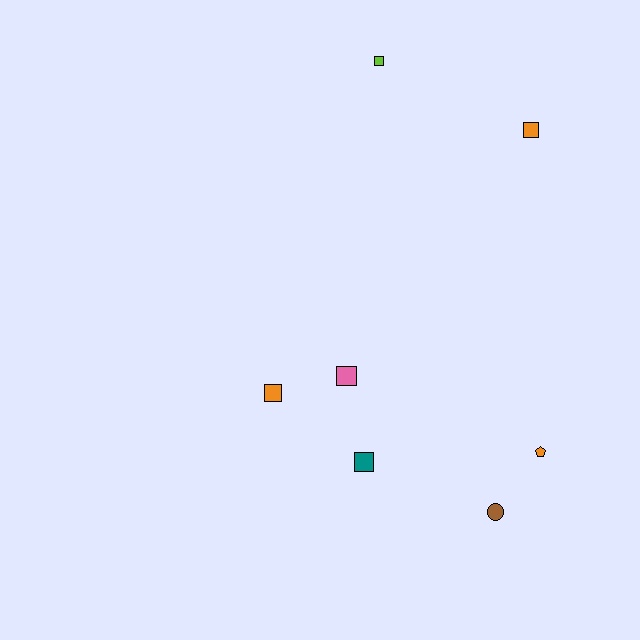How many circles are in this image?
There is 1 circle.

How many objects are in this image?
There are 7 objects.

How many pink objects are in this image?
There is 1 pink object.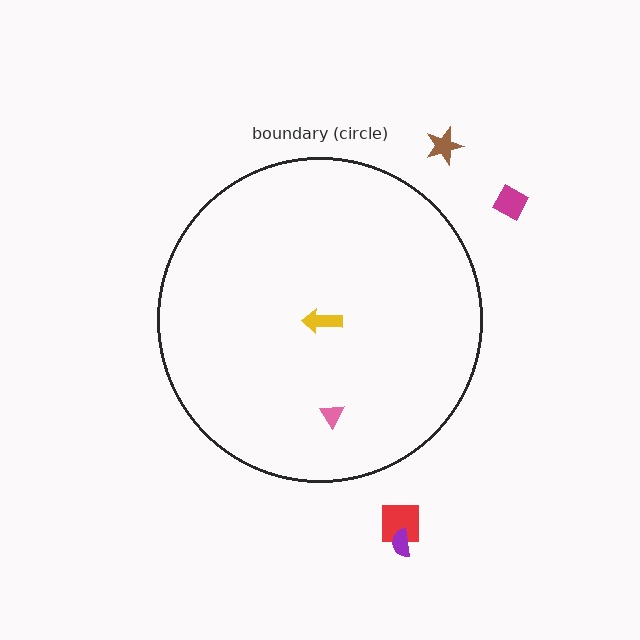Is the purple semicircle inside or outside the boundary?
Outside.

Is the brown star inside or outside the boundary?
Outside.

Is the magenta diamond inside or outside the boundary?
Outside.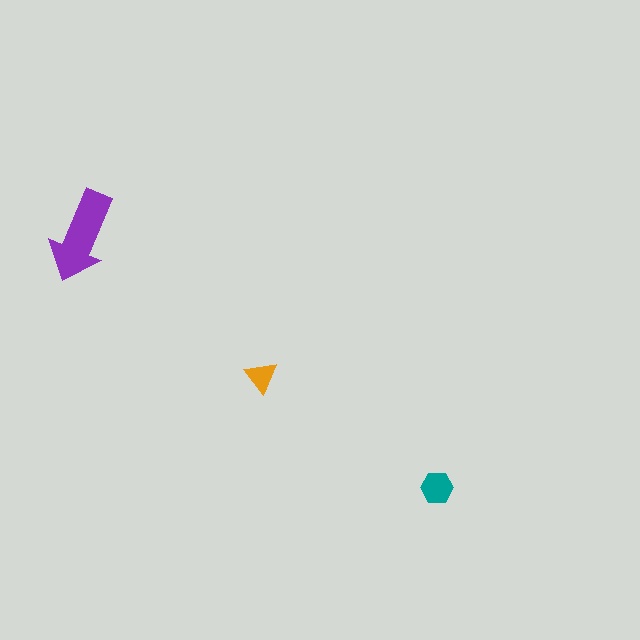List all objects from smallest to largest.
The orange triangle, the teal hexagon, the purple arrow.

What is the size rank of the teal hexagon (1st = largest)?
2nd.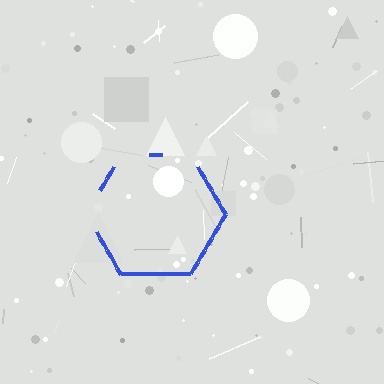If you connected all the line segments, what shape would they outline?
They would outline a hexagon.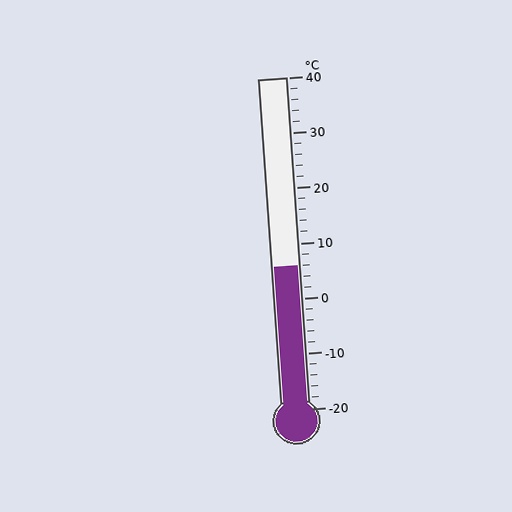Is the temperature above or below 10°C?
The temperature is below 10°C.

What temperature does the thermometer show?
The thermometer shows approximately 6°C.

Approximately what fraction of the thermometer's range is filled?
The thermometer is filled to approximately 45% of its range.